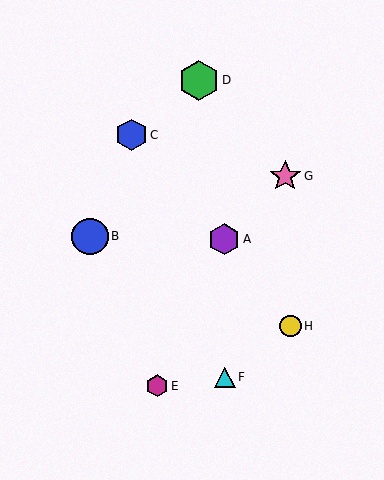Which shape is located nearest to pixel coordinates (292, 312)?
The yellow circle (labeled H) at (290, 326) is nearest to that location.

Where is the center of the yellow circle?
The center of the yellow circle is at (290, 326).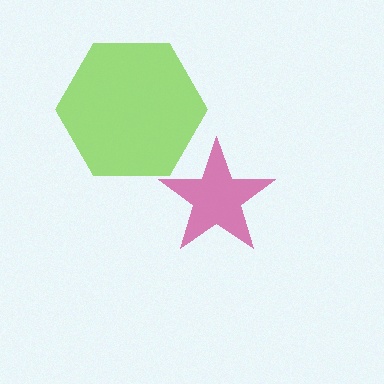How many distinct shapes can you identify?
There are 2 distinct shapes: a lime hexagon, a magenta star.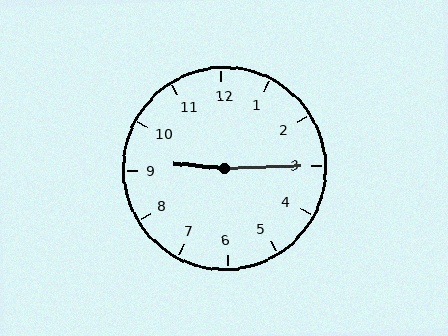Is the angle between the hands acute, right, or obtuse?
It is obtuse.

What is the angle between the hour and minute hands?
Approximately 172 degrees.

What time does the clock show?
9:15.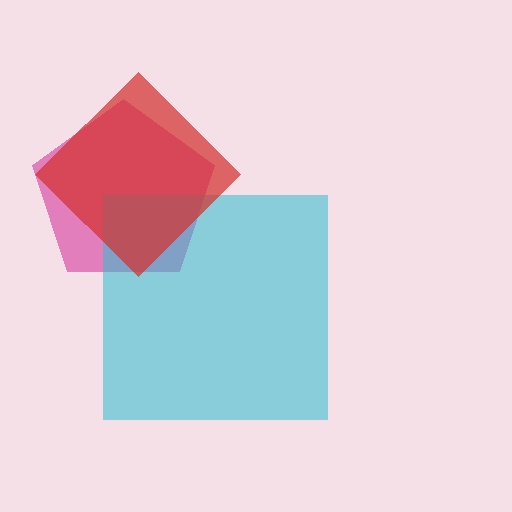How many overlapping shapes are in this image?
There are 3 overlapping shapes in the image.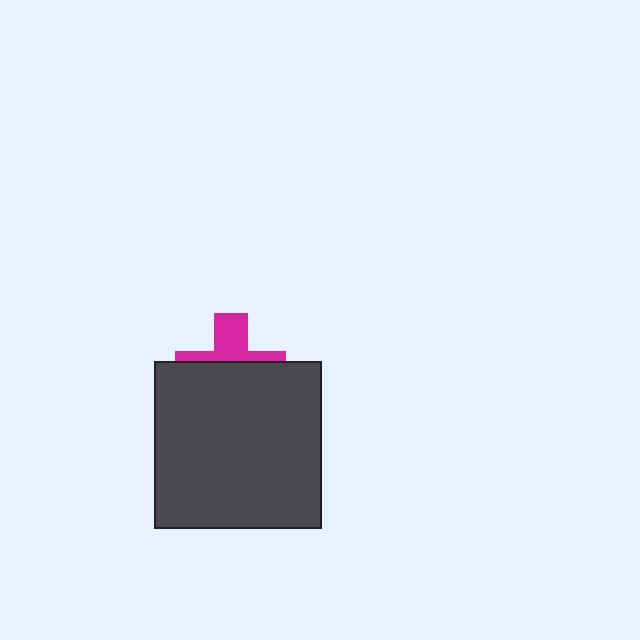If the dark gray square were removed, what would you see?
You would see the complete magenta cross.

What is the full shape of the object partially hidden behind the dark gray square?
The partially hidden object is a magenta cross.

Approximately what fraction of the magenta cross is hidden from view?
Roughly 62% of the magenta cross is hidden behind the dark gray square.